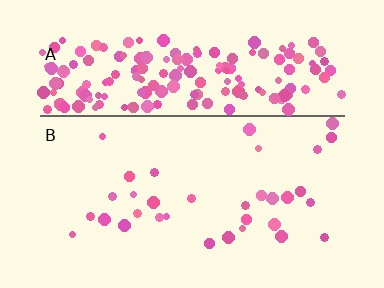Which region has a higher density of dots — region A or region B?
A (the top).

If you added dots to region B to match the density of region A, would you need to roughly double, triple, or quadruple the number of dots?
Approximately quadruple.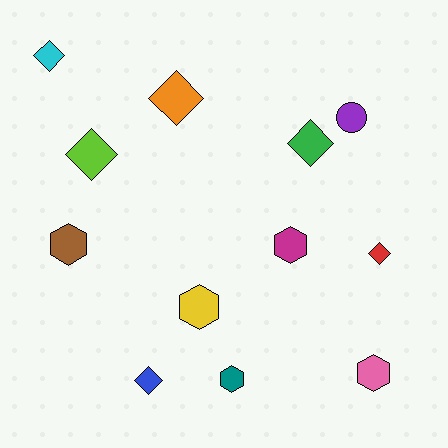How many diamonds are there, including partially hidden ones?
There are 6 diamonds.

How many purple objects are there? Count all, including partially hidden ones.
There is 1 purple object.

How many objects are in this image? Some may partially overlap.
There are 12 objects.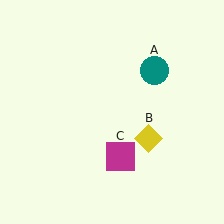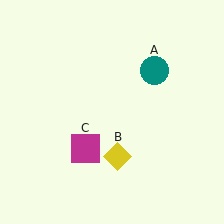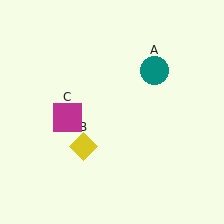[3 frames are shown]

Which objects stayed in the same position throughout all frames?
Teal circle (object A) remained stationary.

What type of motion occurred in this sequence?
The yellow diamond (object B), magenta square (object C) rotated clockwise around the center of the scene.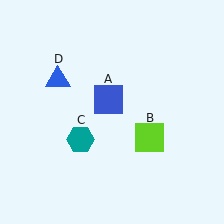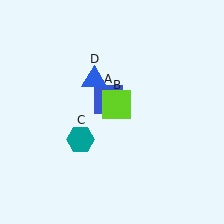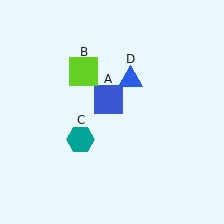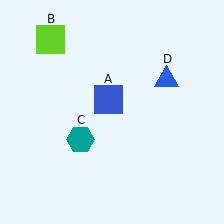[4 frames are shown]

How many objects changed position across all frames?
2 objects changed position: lime square (object B), blue triangle (object D).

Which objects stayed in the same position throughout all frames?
Blue square (object A) and teal hexagon (object C) remained stationary.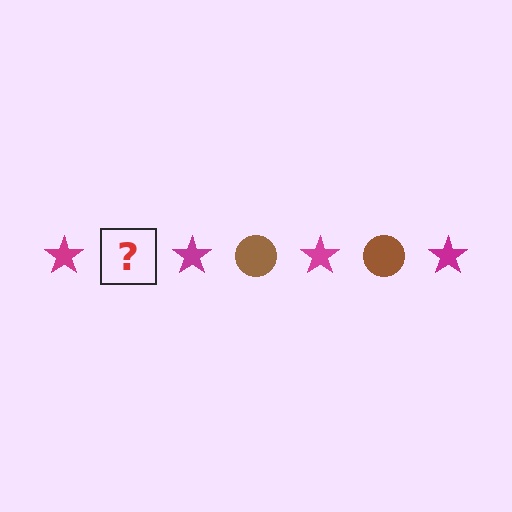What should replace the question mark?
The question mark should be replaced with a brown circle.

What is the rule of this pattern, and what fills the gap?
The rule is that the pattern alternates between magenta star and brown circle. The gap should be filled with a brown circle.